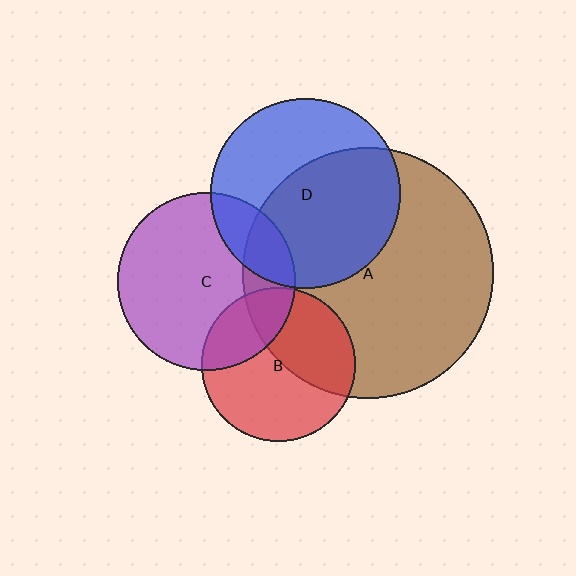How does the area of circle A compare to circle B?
Approximately 2.6 times.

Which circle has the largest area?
Circle A (brown).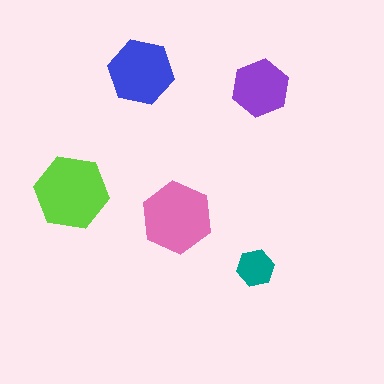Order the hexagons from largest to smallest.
the lime one, the pink one, the blue one, the purple one, the teal one.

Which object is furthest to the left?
The lime hexagon is leftmost.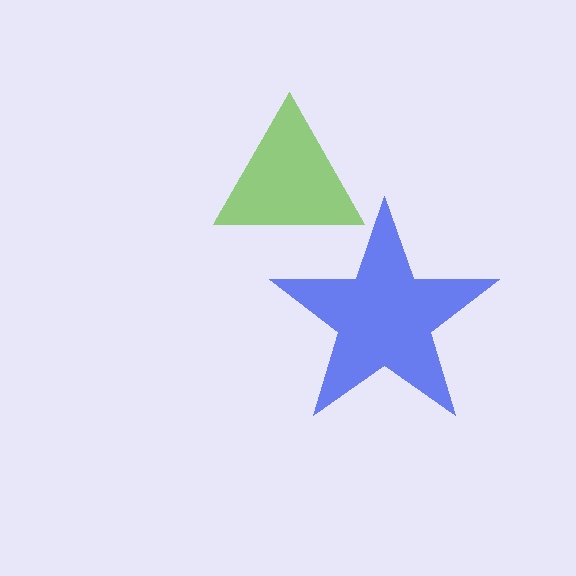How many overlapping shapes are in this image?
There are 2 overlapping shapes in the image.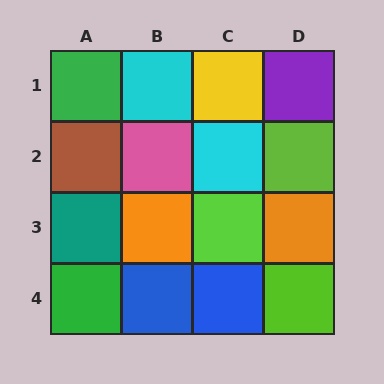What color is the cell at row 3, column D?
Orange.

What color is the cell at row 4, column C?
Blue.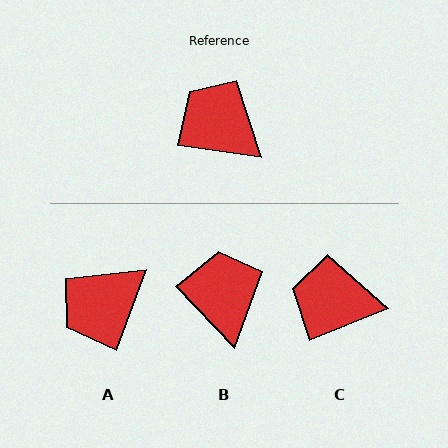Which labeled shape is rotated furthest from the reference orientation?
A, about 78 degrees away.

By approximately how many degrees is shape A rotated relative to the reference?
Approximately 78 degrees counter-clockwise.